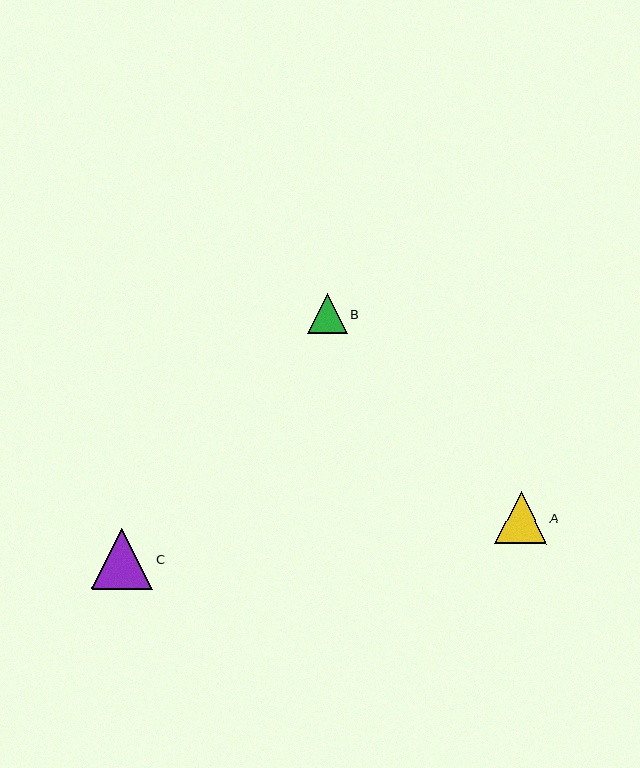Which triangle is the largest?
Triangle C is the largest with a size of approximately 62 pixels.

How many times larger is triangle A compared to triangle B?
Triangle A is approximately 1.3 times the size of triangle B.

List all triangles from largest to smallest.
From largest to smallest: C, A, B.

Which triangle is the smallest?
Triangle B is the smallest with a size of approximately 40 pixels.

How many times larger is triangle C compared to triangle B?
Triangle C is approximately 1.6 times the size of triangle B.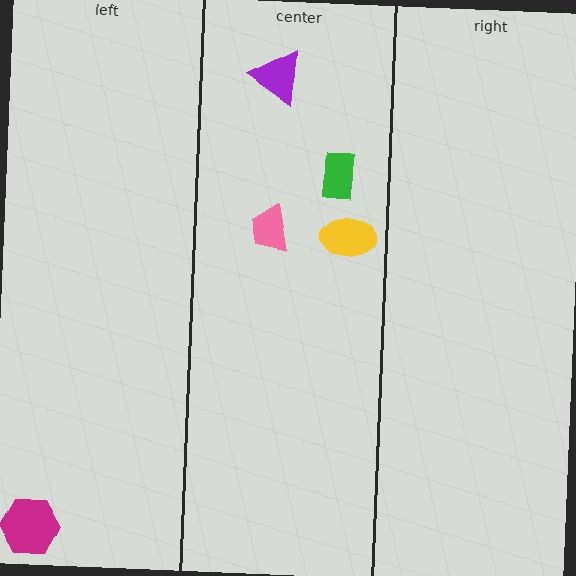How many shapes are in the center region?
4.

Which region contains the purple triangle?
The center region.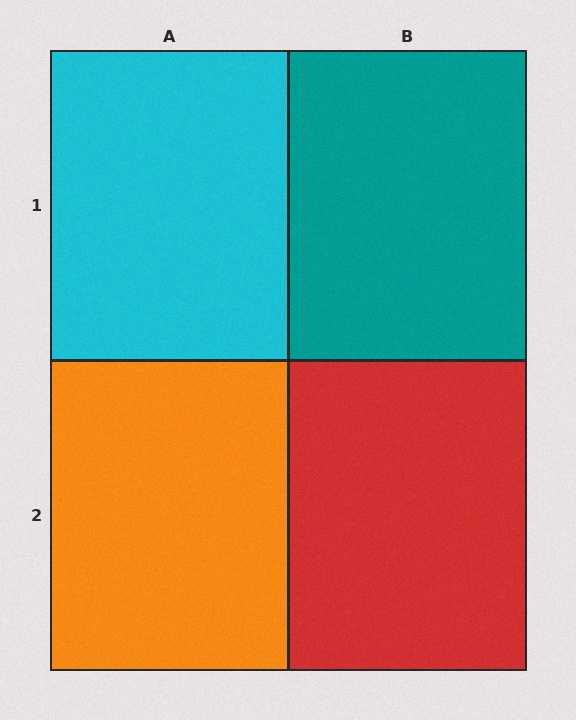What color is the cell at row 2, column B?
Red.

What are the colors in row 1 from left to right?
Cyan, teal.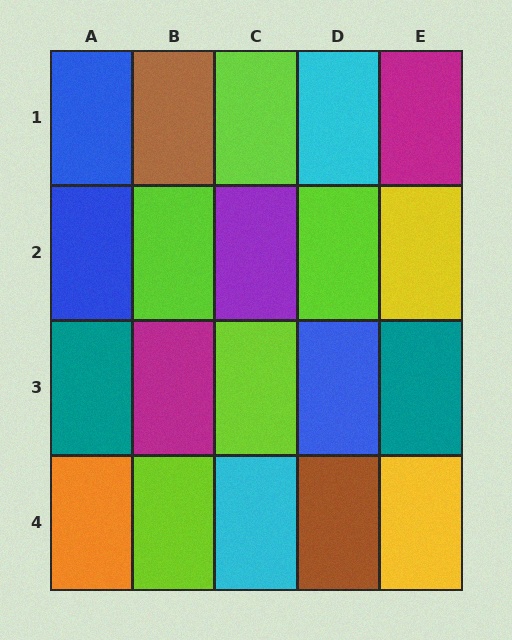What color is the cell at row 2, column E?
Yellow.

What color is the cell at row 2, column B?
Lime.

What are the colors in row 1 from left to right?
Blue, brown, lime, cyan, magenta.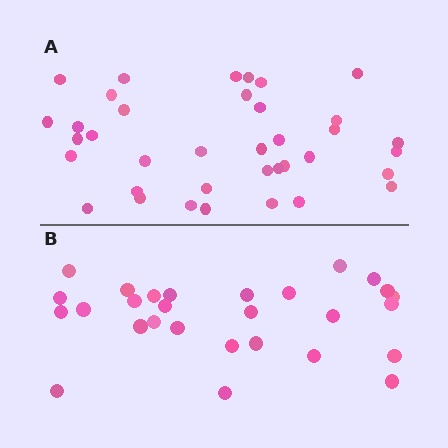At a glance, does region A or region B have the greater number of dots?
Region A (the top region) has more dots.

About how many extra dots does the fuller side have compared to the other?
Region A has roughly 8 or so more dots than region B.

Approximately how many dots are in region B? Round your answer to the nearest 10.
About 30 dots. (The exact count is 28, which rounds to 30.)